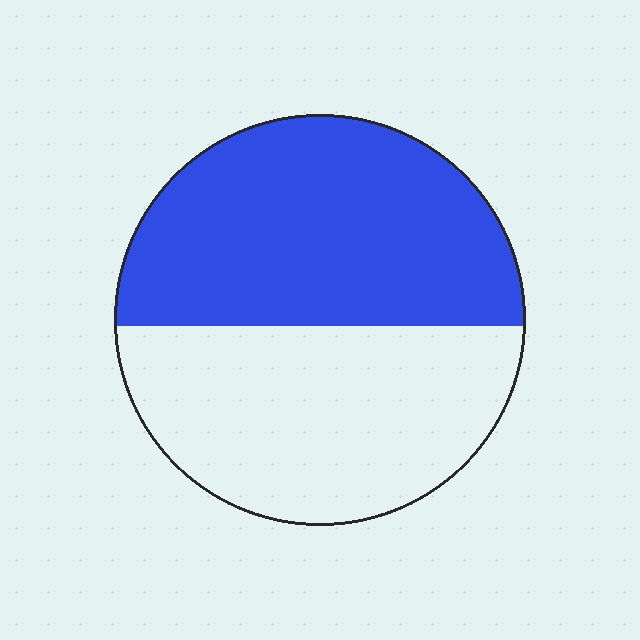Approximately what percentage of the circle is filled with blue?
Approximately 50%.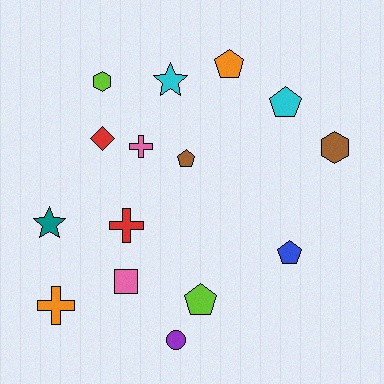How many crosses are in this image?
There are 3 crosses.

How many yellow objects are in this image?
There are no yellow objects.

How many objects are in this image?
There are 15 objects.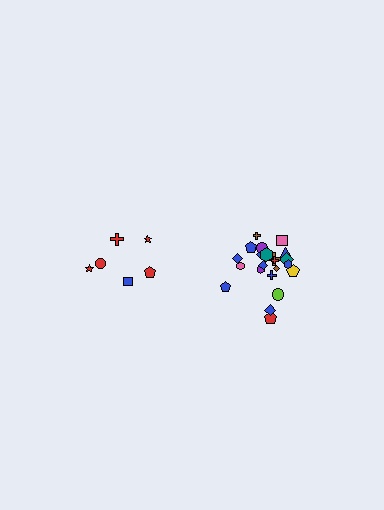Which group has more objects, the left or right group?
The right group.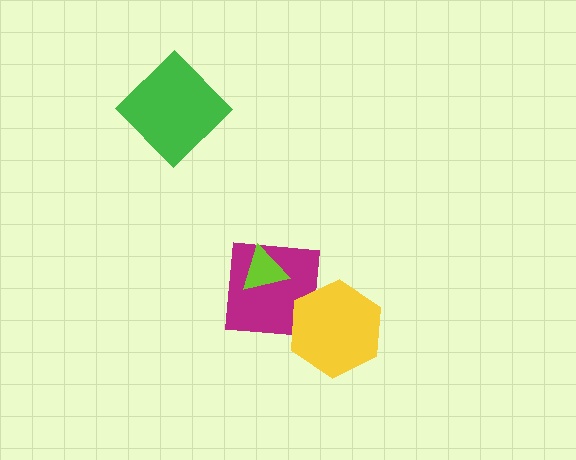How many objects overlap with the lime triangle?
1 object overlaps with the lime triangle.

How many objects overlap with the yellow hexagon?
1 object overlaps with the yellow hexagon.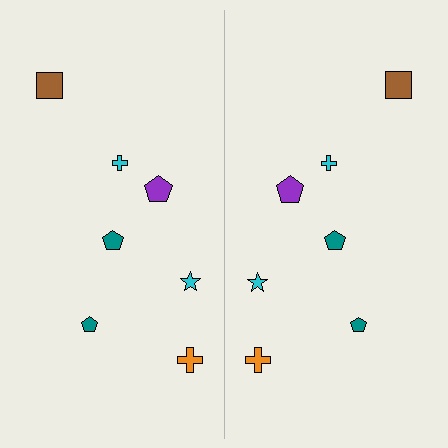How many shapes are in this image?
There are 14 shapes in this image.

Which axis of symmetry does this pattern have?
The pattern has a vertical axis of symmetry running through the center of the image.